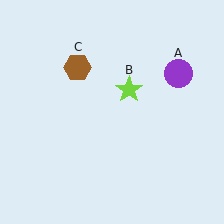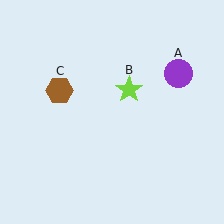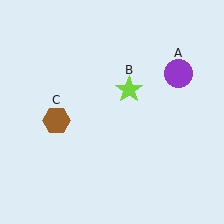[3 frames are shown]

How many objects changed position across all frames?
1 object changed position: brown hexagon (object C).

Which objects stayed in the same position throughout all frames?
Purple circle (object A) and lime star (object B) remained stationary.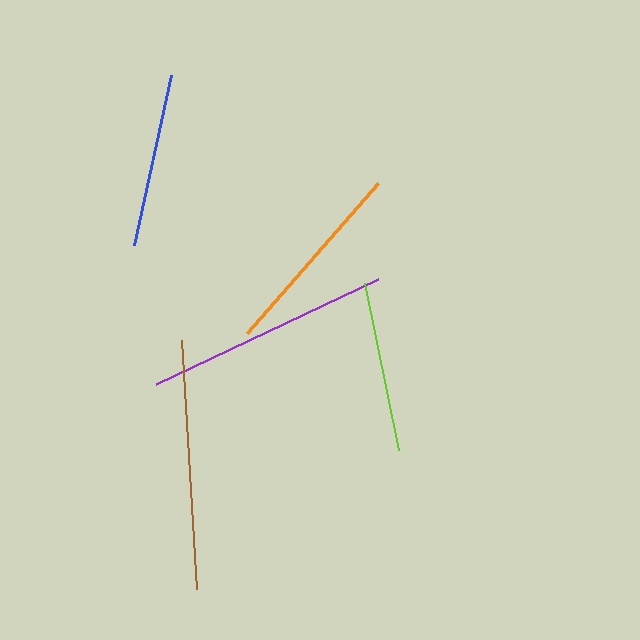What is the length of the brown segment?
The brown segment is approximately 249 pixels long.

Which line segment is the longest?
The brown line is the longest at approximately 249 pixels.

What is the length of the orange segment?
The orange segment is approximately 199 pixels long.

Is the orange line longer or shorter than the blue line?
The orange line is longer than the blue line.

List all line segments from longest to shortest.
From longest to shortest: brown, purple, orange, blue, lime.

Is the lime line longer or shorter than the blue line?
The blue line is longer than the lime line.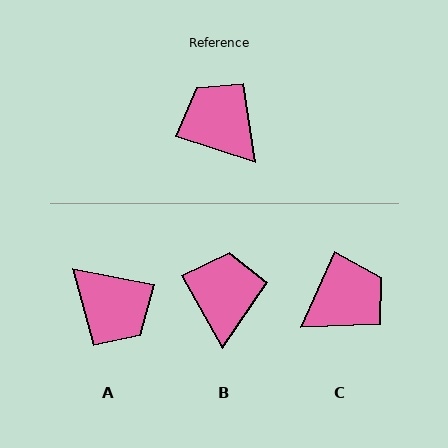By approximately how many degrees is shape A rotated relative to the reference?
Approximately 173 degrees clockwise.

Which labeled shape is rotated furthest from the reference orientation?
A, about 173 degrees away.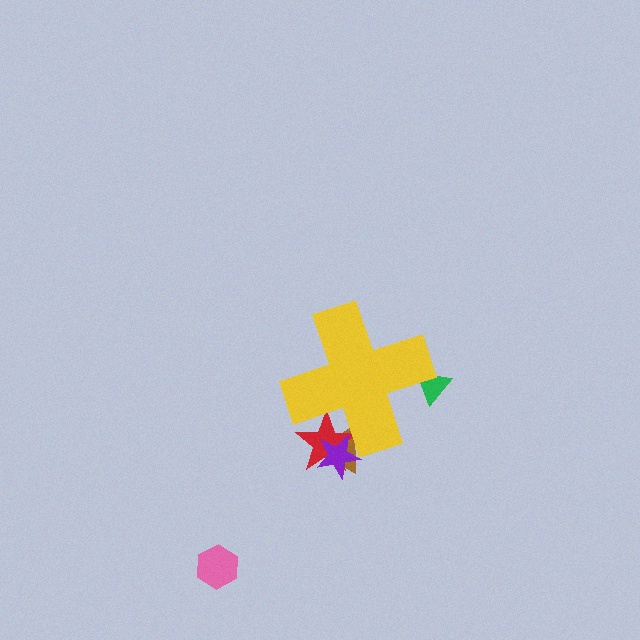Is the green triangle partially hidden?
Yes, the green triangle is partially hidden behind the yellow cross.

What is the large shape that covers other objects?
A yellow cross.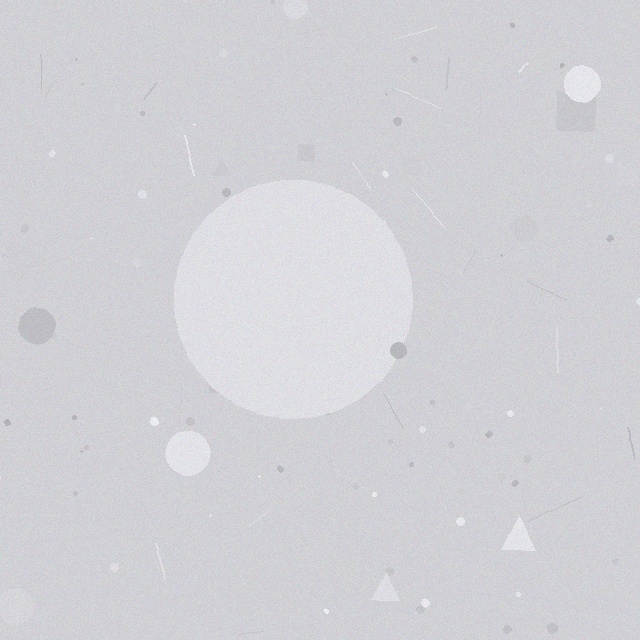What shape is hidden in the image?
A circle is hidden in the image.